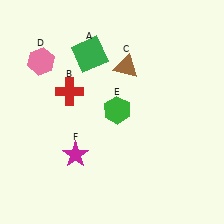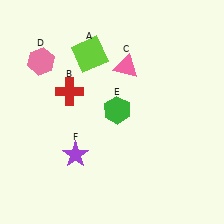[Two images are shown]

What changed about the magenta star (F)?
In Image 1, F is magenta. In Image 2, it changed to purple.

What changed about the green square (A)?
In Image 1, A is green. In Image 2, it changed to lime.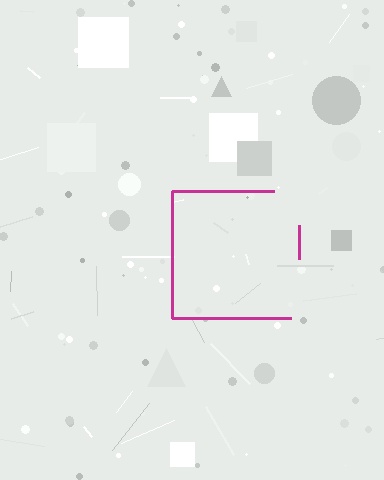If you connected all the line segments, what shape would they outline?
They would outline a square.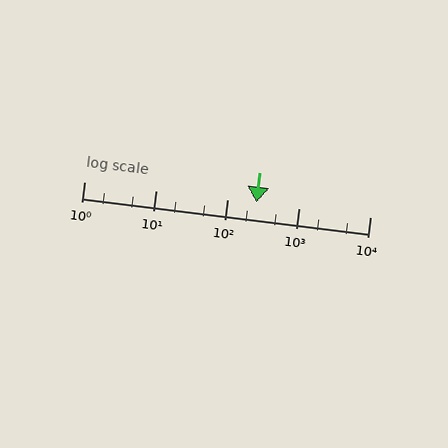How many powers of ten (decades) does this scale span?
The scale spans 4 decades, from 1 to 10000.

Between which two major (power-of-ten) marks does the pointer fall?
The pointer is between 100 and 1000.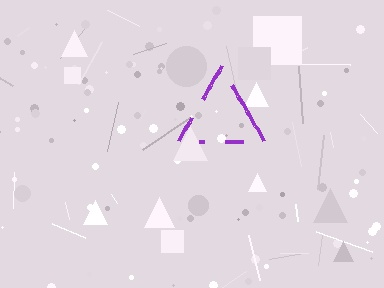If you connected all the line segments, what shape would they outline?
They would outline a triangle.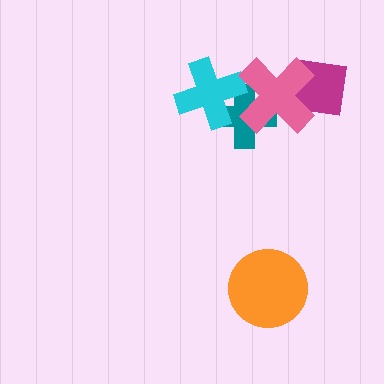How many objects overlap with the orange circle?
0 objects overlap with the orange circle.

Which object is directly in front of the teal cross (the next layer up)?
The cyan cross is directly in front of the teal cross.